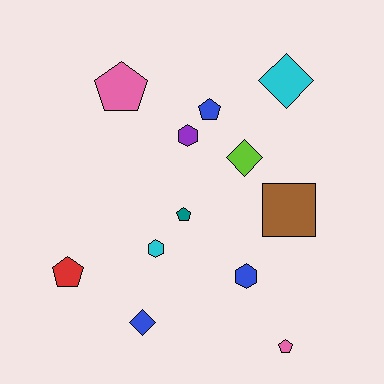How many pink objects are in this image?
There are 2 pink objects.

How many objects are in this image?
There are 12 objects.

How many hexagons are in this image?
There are 3 hexagons.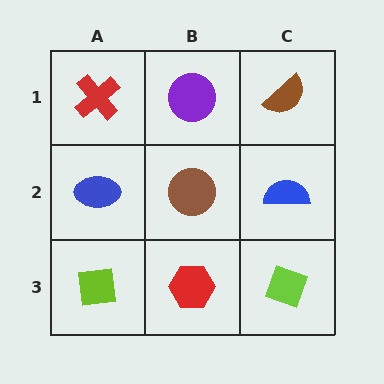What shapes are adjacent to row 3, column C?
A blue semicircle (row 2, column C), a red hexagon (row 3, column B).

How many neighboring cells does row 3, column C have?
2.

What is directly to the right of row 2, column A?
A brown circle.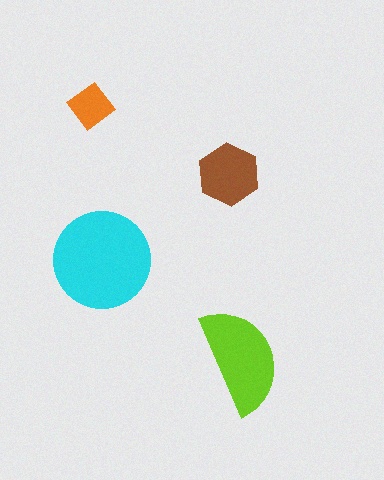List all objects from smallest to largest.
The orange diamond, the brown hexagon, the lime semicircle, the cyan circle.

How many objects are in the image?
There are 4 objects in the image.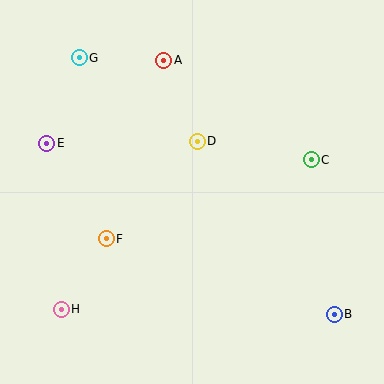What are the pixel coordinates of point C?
Point C is at (311, 160).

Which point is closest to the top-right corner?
Point C is closest to the top-right corner.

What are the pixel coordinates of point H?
Point H is at (61, 309).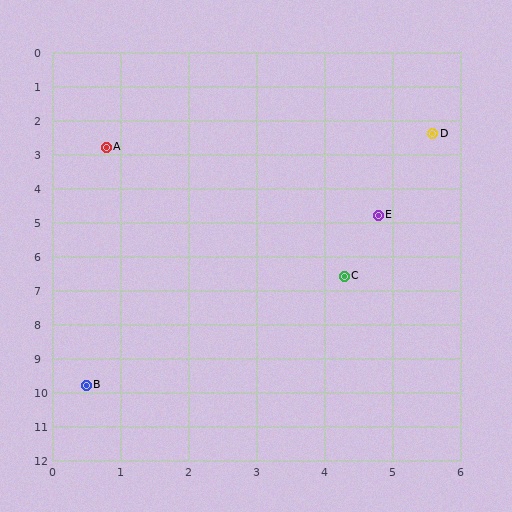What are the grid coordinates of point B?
Point B is at approximately (0.5, 9.8).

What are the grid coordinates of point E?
Point E is at approximately (4.8, 4.8).